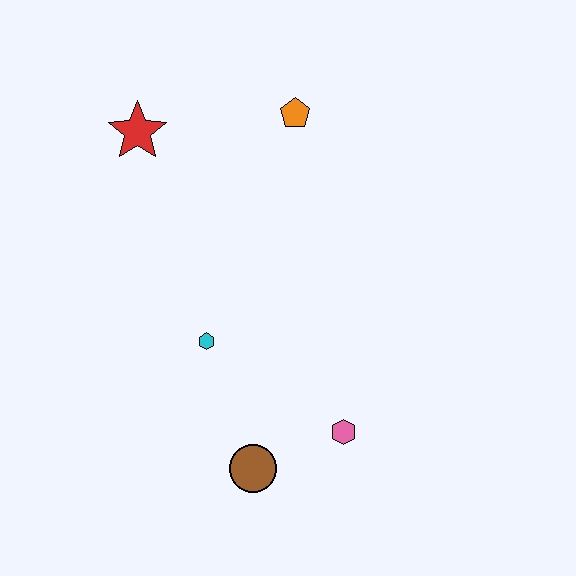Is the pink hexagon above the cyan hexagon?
No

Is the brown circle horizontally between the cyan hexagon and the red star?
No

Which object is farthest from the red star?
The pink hexagon is farthest from the red star.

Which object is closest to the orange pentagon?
The red star is closest to the orange pentagon.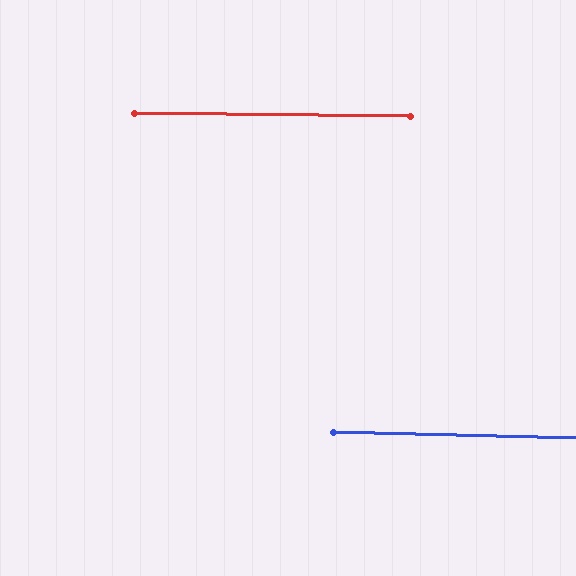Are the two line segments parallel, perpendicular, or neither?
Parallel — their directions differ by only 0.7°.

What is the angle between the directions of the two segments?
Approximately 1 degree.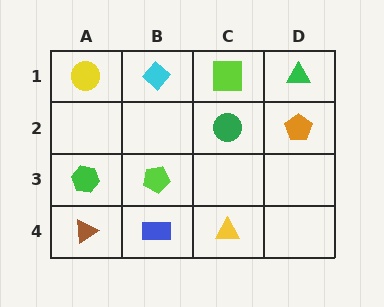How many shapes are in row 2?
2 shapes.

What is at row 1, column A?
A yellow circle.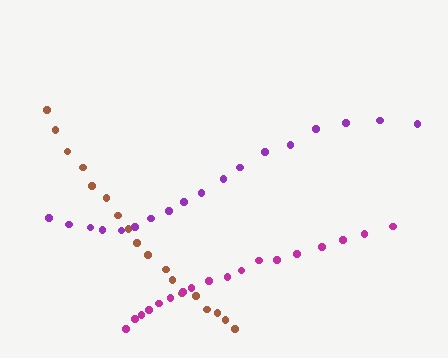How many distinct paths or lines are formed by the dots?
There are 3 distinct paths.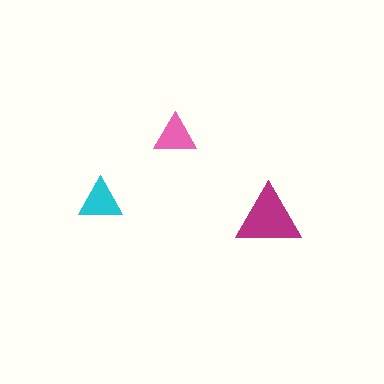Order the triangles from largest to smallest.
the magenta one, the cyan one, the pink one.